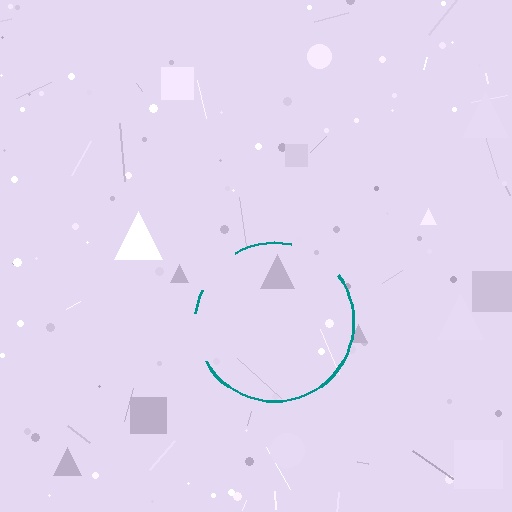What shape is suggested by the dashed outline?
The dashed outline suggests a circle.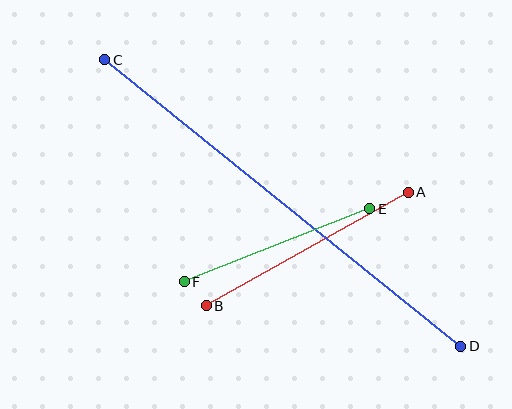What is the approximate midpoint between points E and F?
The midpoint is at approximately (277, 245) pixels.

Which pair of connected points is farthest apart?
Points C and D are farthest apart.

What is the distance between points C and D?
The distance is approximately 457 pixels.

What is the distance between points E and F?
The distance is approximately 199 pixels.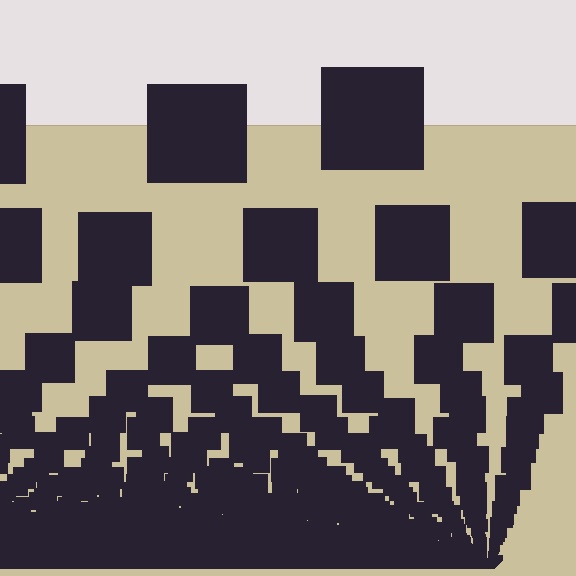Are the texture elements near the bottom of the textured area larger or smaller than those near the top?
Smaller. The gradient is inverted — elements near the bottom are smaller and denser.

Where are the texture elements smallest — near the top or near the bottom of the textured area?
Near the bottom.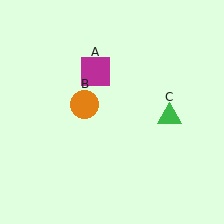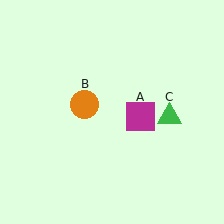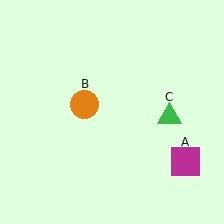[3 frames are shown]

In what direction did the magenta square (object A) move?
The magenta square (object A) moved down and to the right.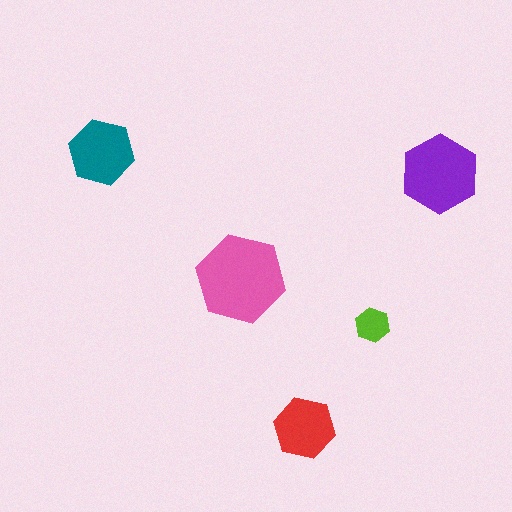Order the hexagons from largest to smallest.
the pink one, the purple one, the teal one, the red one, the lime one.